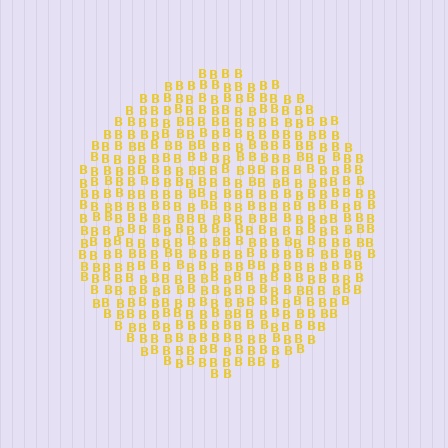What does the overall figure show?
The overall figure shows a circle.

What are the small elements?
The small elements are letter B's.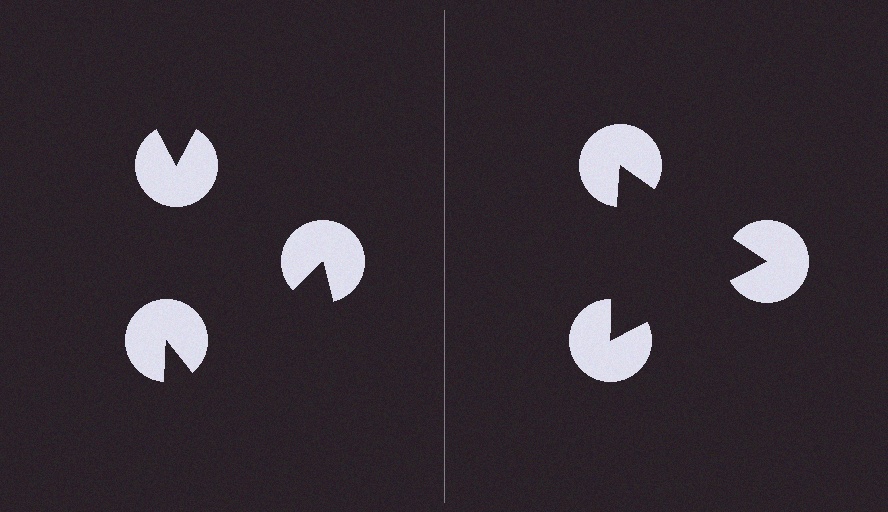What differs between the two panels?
The pac-man discs are positioned identically on both sides; only the wedge orientations differ. On the right they align to a triangle; on the left they are misaligned.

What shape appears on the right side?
An illusory triangle.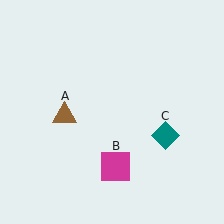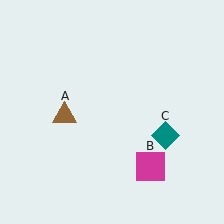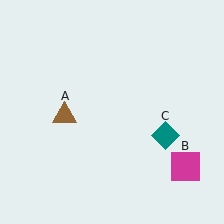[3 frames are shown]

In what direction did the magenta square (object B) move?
The magenta square (object B) moved right.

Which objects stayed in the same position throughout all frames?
Brown triangle (object A) and teal diamond (object C) remained stationary.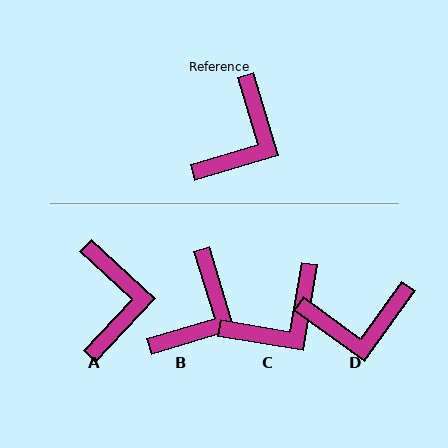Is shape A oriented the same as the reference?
No, it is off by about 30 degrees.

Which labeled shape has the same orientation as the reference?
B.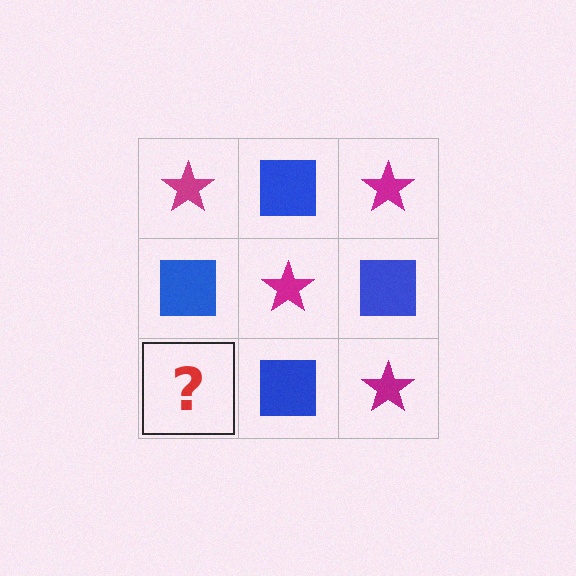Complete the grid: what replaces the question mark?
The question mark should be replaced with a magenta star.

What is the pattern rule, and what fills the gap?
The rule is that it alternates magenta star and blue square in a checkerboard pattern. The gap should be filled with a magenta star.